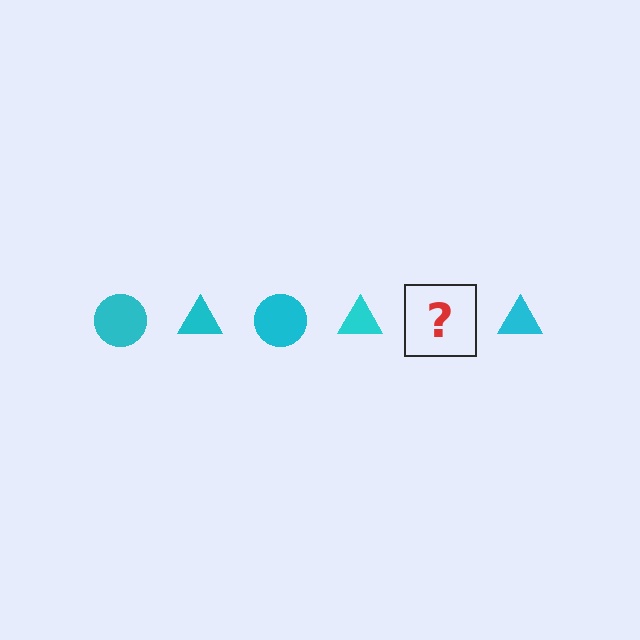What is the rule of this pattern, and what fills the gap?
The rule is that the pattern cycles through circle, triangle shapes in cyan. The gap should be filled with a cyan circle.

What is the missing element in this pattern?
The missing element is a cyan circle.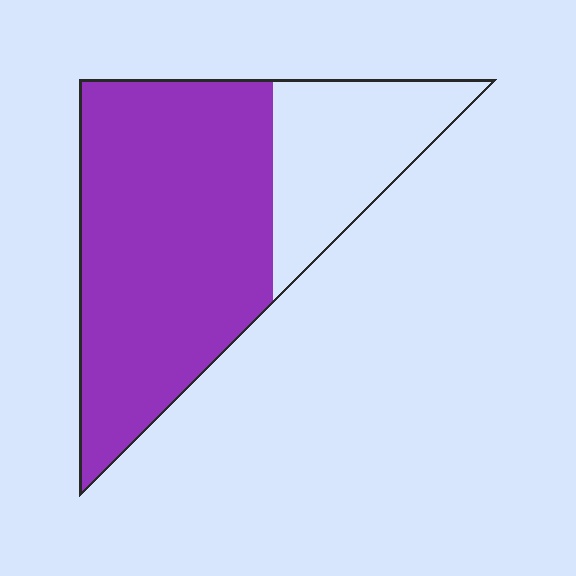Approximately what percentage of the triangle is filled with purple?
Approximately 70%.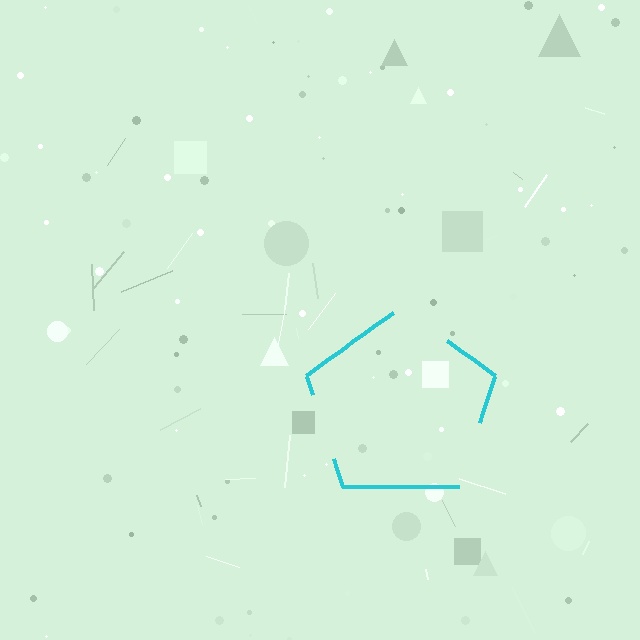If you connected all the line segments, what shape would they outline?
They would outline a pentagon.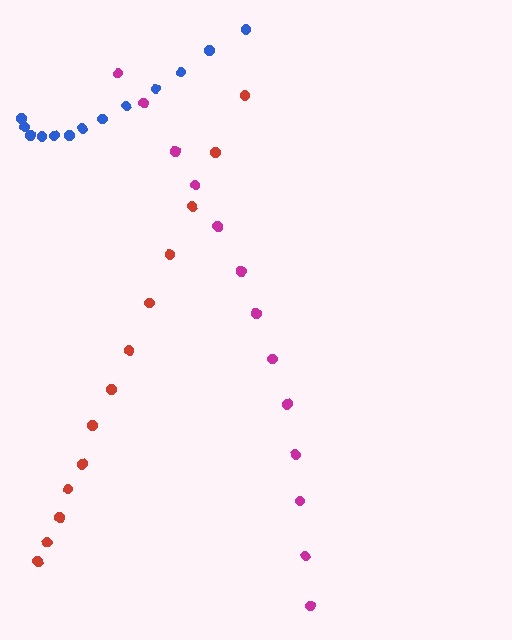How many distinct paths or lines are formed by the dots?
There are 3 distinct paths.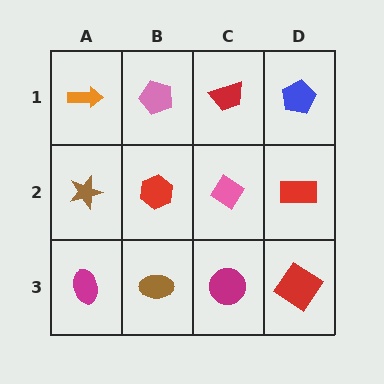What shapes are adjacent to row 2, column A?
An orange arrow (row 1, column A), a magenta ellipse (row 3, column A), a red hexagon (row 2, column B).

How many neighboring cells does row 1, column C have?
3.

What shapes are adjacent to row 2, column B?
A pink pentagon (row 1, column B), a brown ellipse (row 3, column B), a brown star (row 2, column A), a pink diamond (row 2, column C).